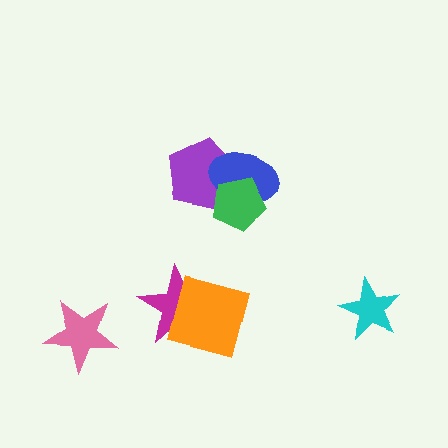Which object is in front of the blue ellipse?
The green pentagon is in front of the blue ellipse.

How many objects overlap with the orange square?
1 object overlaps with the orange square.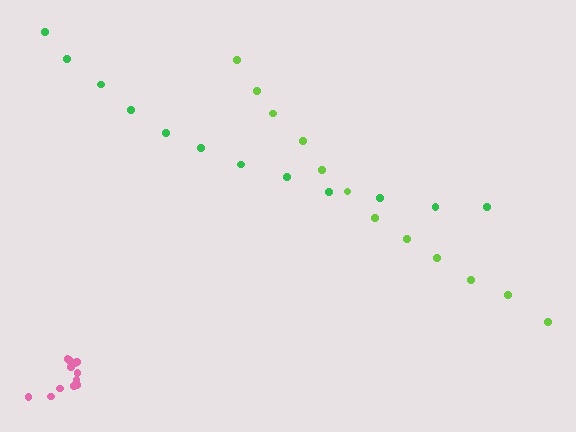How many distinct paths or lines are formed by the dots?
There are 3 distinct paths.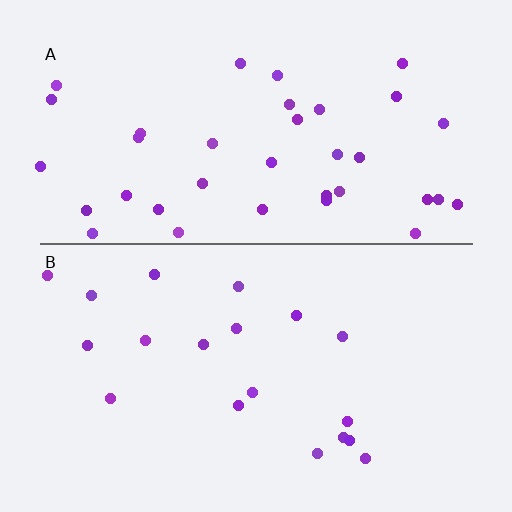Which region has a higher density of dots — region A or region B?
A (the top).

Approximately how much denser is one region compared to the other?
Approximately 1.9× — region A over region B.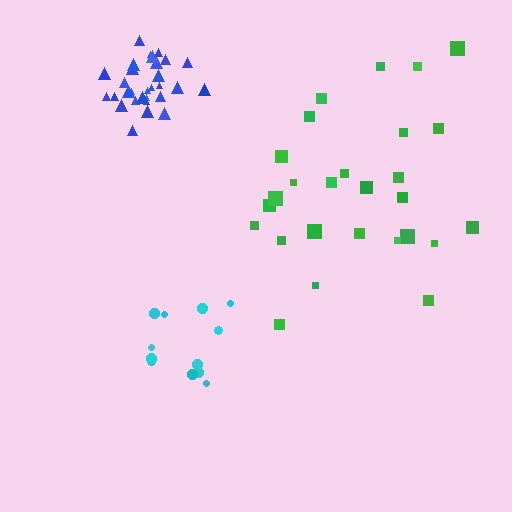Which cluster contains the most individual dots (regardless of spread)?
Blue (31).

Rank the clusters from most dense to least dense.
blue, cyan, green.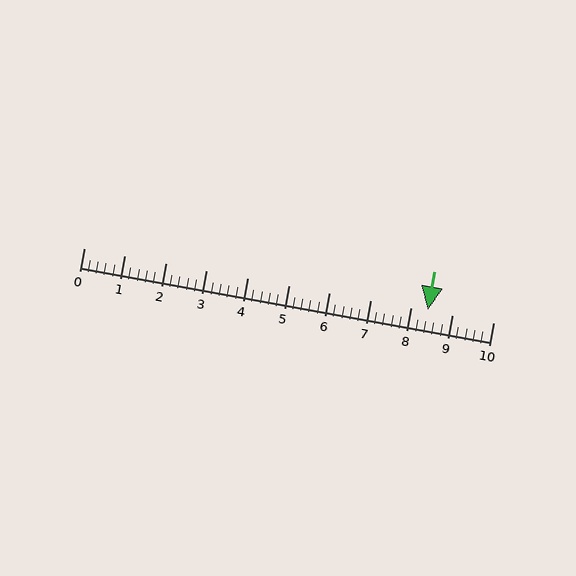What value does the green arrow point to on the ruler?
The green arrow points to approximately 8.4.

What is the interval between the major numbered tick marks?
The major tick marks are spaced 1 units apart.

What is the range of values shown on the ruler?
The ruler shows values from 0 to 10.